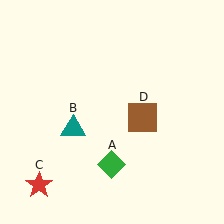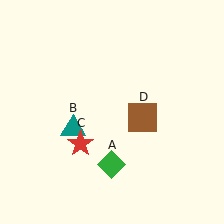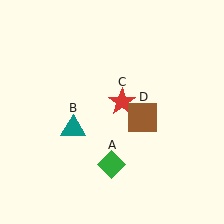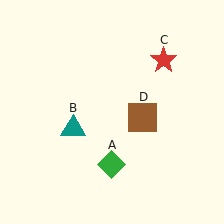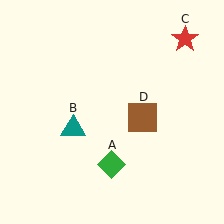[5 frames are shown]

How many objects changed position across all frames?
1 object changed position: red star (object C).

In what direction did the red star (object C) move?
The red star (object C) moved up and to the right.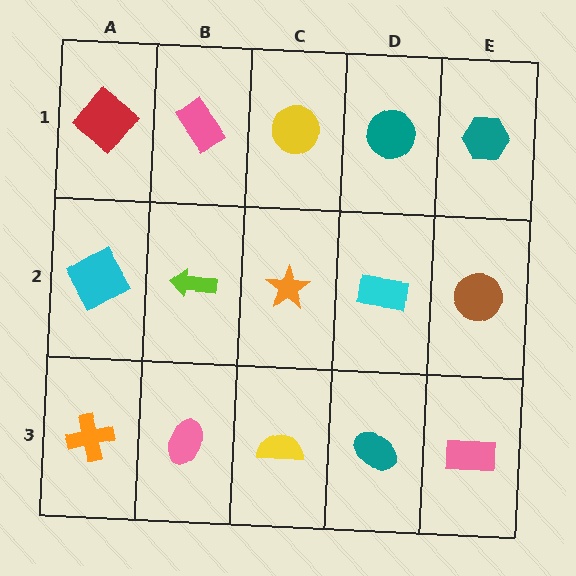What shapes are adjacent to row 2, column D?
A teal circle (row 1, column D), a teal ellipse (row 3, column D), an orange star (row 2, column C), a brown circle (row 2, column E).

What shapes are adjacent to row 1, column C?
An orange star (row 2, column C), a pink rectangle (row 1, column B), a teal circle (row 1, column D).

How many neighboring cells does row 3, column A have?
2.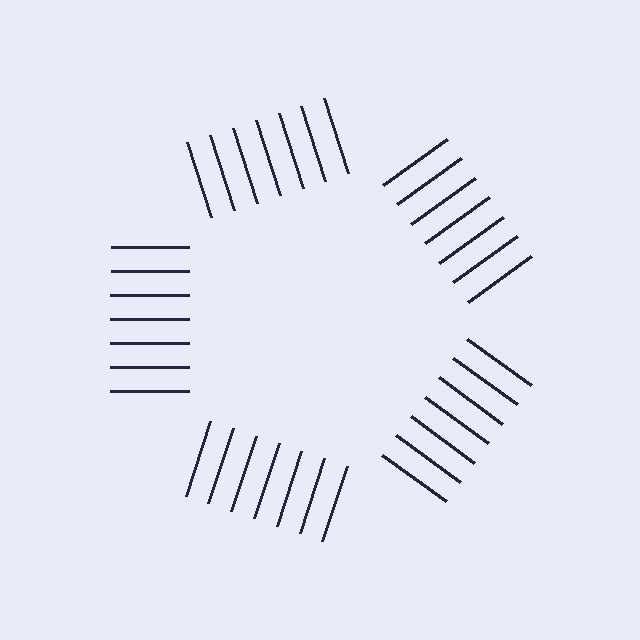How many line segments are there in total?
35 — 7 along each of the 5 edges.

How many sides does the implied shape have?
5 sides — the line-ends trace a pentagon.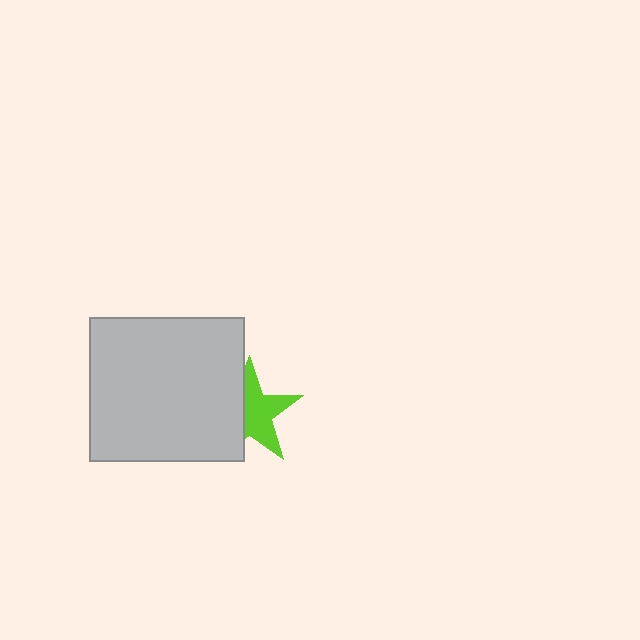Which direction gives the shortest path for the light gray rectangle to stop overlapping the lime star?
Moving left gives the shortest separation.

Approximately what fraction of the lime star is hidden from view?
Roughly 43% of the lime star is hidden behind the light gray rectangle.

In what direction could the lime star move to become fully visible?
The lime star could move right. That would shift it out from behind the light gray rectangle entirely.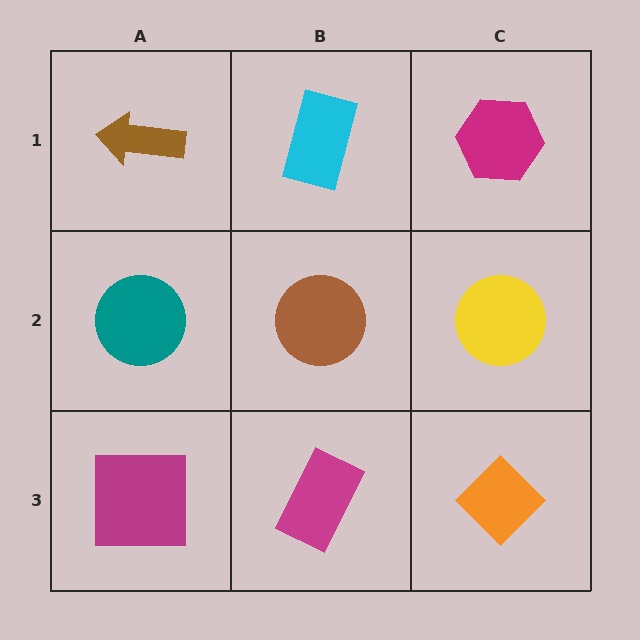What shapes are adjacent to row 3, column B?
A brown circle (row 2, column B), a magenta square (row 3, column A), an orange diamond (row 3, column C).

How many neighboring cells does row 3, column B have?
3.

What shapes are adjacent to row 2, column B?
A cyan rectangle (row 1, column B), a magenta rectangle (row 3, column B), a teal circle (row 2, column A), a yellow circle (row 2, column C).